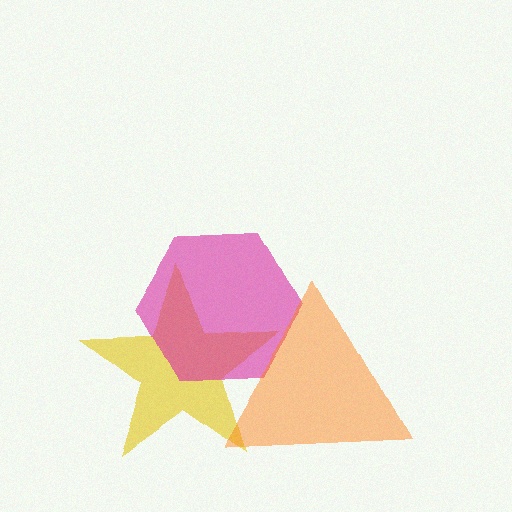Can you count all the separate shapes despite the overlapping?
Yes, there are 3 separate shapes.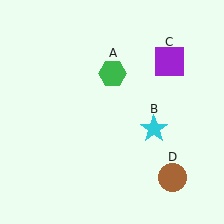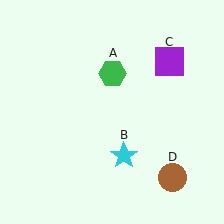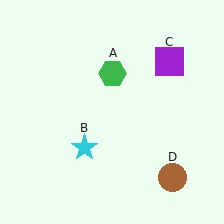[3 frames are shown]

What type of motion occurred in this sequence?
The cyan star (object B) rotated clockwise around the center of the scene.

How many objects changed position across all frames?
1 object changed position: cyan star (object B).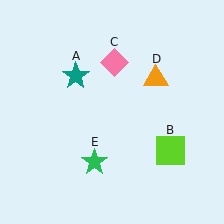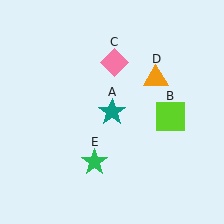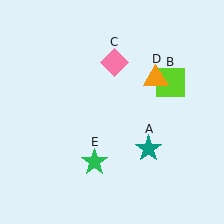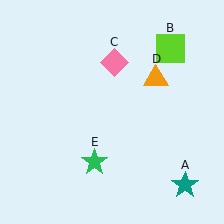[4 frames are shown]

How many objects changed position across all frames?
2 objects changed position: teal star (object A), lime square (object B).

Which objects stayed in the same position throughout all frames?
Pink diamond (object C) and orange triangle (object D) and green star (object E) remained stationary.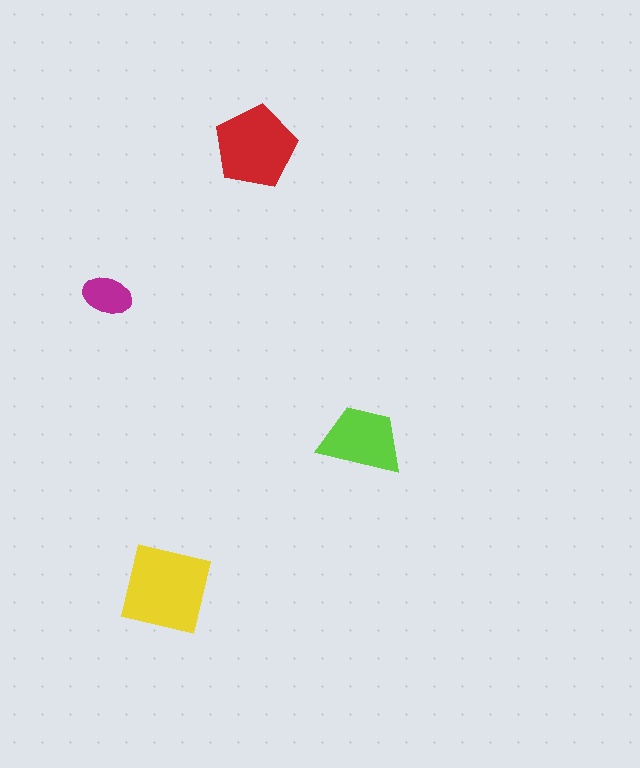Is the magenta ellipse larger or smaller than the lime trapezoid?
Smaller.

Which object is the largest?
The yellow square.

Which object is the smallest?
The magenta ellipse.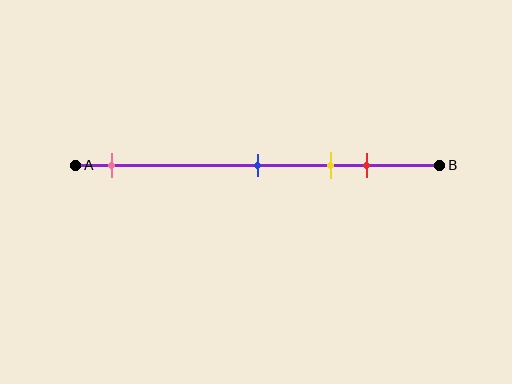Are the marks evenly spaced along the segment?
No, the marks are not evenly spaced.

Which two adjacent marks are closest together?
The yellow and red marks are the closest adjacent pair.